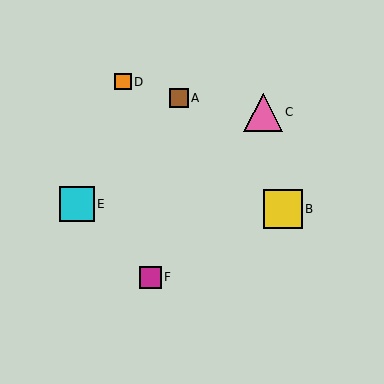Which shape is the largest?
The yellow square (labeled B) is the largest.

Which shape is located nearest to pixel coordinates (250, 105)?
The pink triangle (labeled C) at (263, 112) is nearest to that location.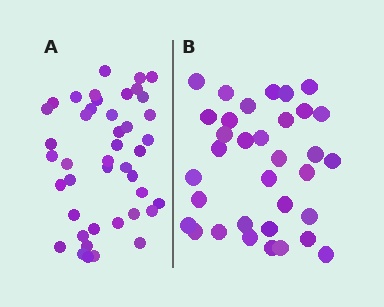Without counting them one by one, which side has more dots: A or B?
Region A (the left region) has more dots.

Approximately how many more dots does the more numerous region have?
Region A has roughly 8 or so more dots than region B.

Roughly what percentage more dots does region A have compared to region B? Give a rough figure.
About 25% more.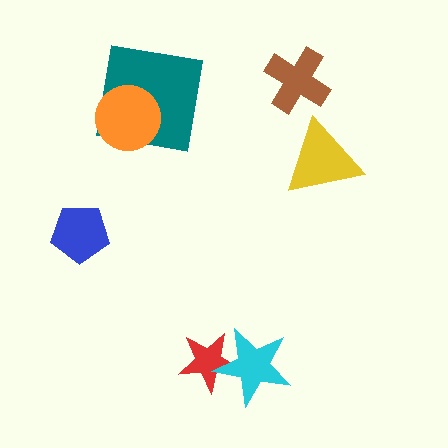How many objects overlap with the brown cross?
0 objects overlap with the brown cross.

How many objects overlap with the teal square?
1 object overlaps with the teal square.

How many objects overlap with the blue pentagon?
0 objects overlap with the blue pentagon.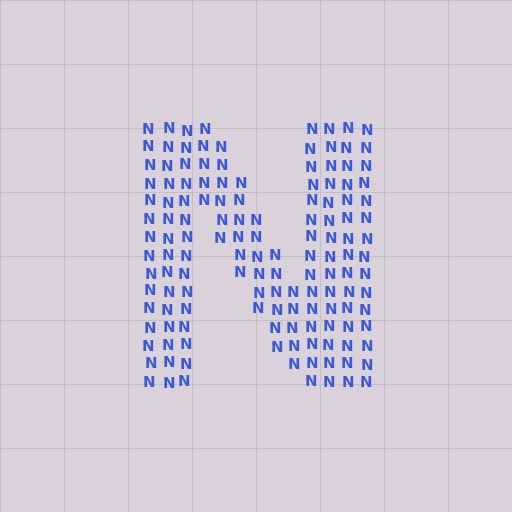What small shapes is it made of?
It is made of small letter N's.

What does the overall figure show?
The overall figure shows the letter N.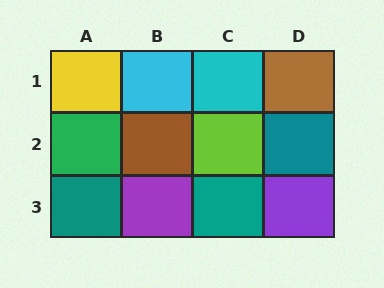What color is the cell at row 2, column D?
Teal.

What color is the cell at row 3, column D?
Purple.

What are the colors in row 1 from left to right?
Yellow, cyan, cyan, brown.